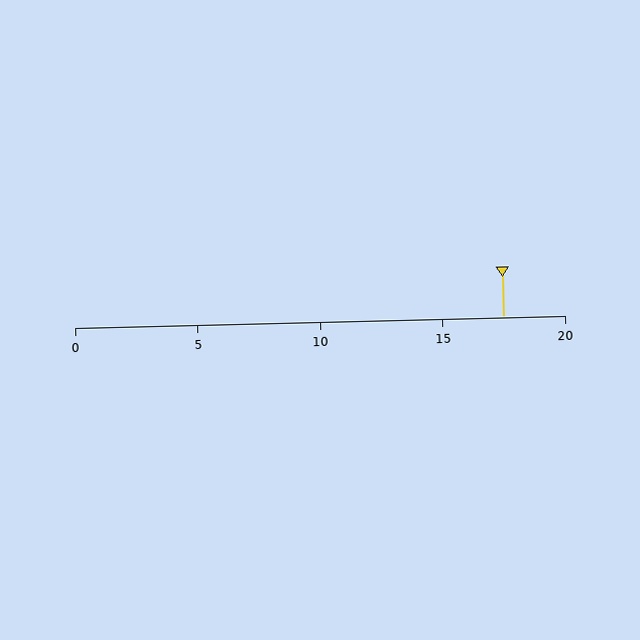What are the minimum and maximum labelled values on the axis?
The axis runs from 0 to 20.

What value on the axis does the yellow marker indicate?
The marker indicates approximately 17.5.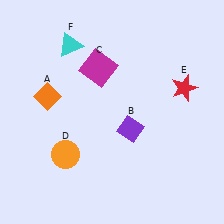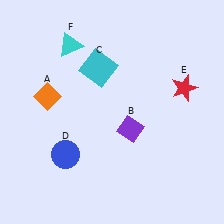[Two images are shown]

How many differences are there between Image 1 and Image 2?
There are 2 differences between the two images.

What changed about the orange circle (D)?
In Image 1, D is orange. In Image 2, it changed to blue.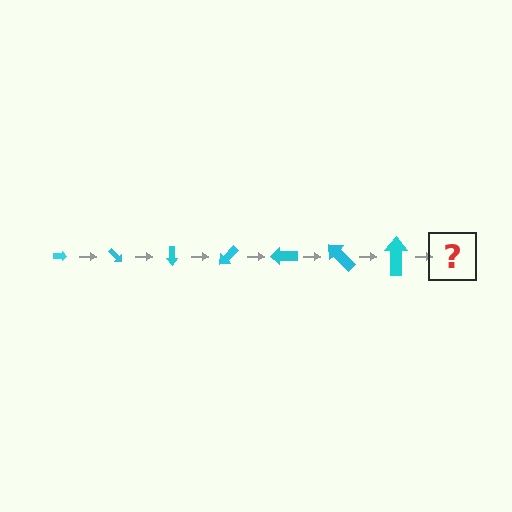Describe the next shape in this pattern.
It should be an arrow, larger than the previous one and rotated 315 degrees from the start.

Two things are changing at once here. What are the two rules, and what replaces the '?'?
The two rules are that the arrow grows larger each step and it rotates 45 degrees each step. The '?' should be an arrow, larger than the previous one and rotated 315 degrees from the start.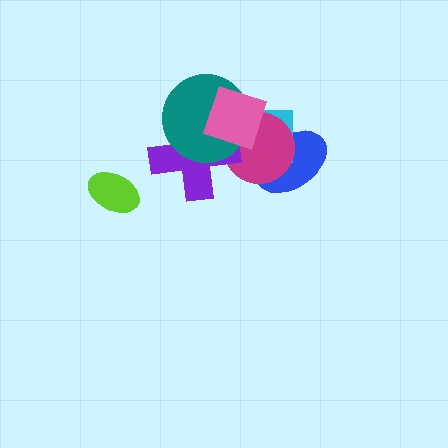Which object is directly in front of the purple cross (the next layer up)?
The teal circle is directly in front of the purple cross.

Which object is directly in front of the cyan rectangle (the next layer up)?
The magenta circle is directly in front of the cyan rectangle.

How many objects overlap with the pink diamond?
4 objects overlap with the pink diamond.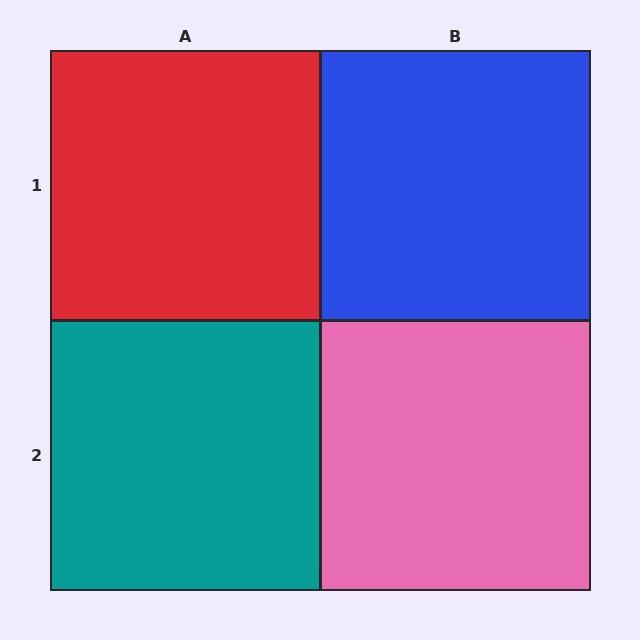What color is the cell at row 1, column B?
Blue.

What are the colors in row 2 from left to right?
Teal, pink.